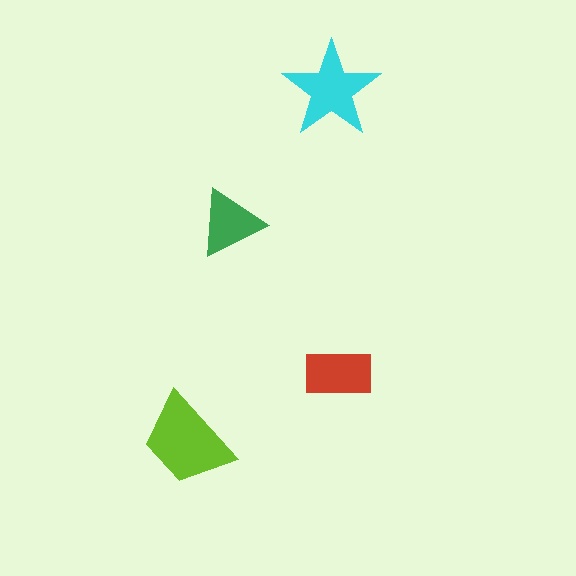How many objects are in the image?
There are 4 objects in the image.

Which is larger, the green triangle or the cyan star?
The cyan star.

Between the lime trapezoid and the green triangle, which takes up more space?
The lime trapezoid.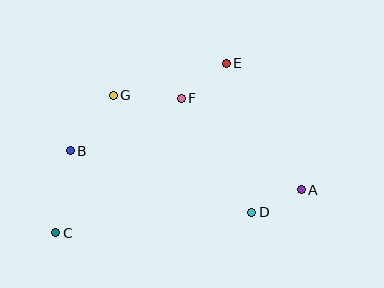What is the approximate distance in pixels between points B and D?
The distance between B and D is approximately 192 pixels.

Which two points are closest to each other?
Points A and D are closest to each other.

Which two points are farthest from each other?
Points A and C are farthest from each other.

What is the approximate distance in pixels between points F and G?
The distance between F and G is approximately 68 pixels.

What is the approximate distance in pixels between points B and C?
The distance between B and C is approximately 84 pixels.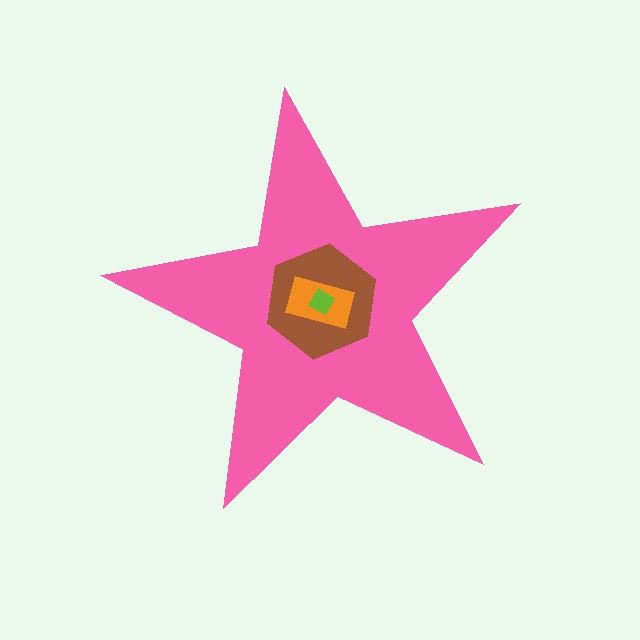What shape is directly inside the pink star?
The brown hexagon.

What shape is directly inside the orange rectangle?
The lime diamond.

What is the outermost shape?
The pink star.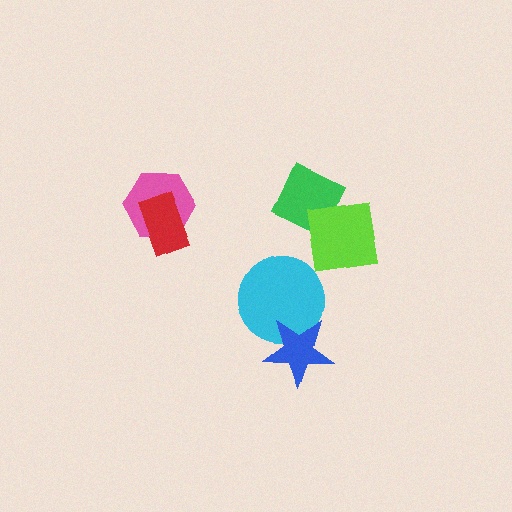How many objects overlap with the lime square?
1 object overlaps with the lime square.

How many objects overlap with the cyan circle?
1 object overlaps with the cyan circle.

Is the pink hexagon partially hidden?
Yes, it is partially covered by another shape.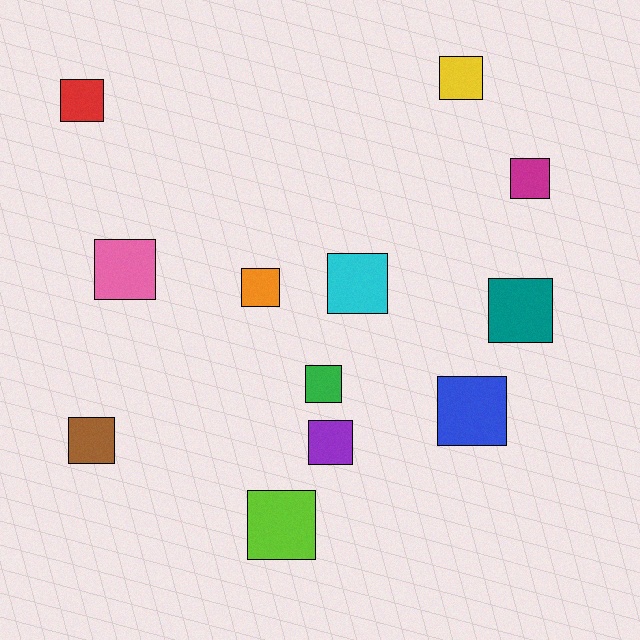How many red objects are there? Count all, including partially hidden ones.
There is 1 red object.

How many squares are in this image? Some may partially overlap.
There are 12 squares.